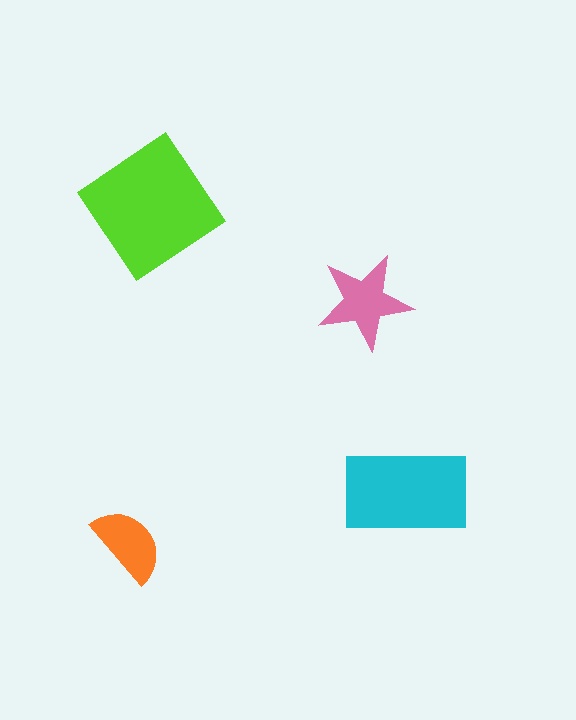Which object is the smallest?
The orange semicircle.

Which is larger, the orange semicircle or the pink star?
The pink star.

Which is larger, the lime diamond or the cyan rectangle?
The lime diamond.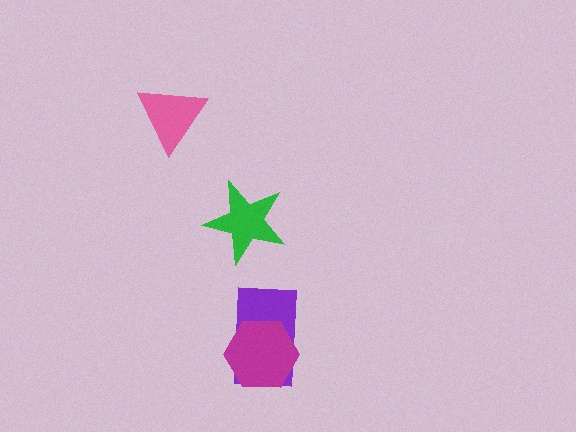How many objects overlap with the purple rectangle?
1 object overlaps with the purple rectangle.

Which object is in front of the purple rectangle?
The magenta hexagon is in front of the purple rectangle.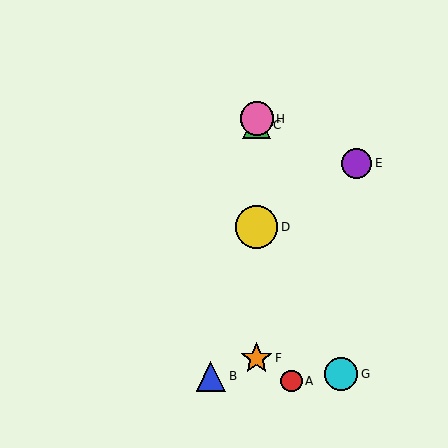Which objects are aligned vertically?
Objects C, D, F, H are aligned vertically.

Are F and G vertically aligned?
No, F is at x≈257 and G is at x≈341.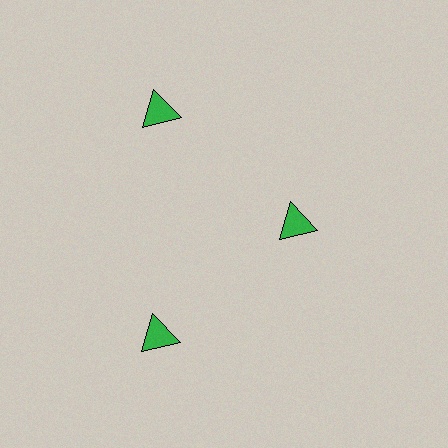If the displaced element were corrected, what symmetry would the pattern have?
It would have 3-fold rotational symmetry — the pattern would map onto itself every 120 degrees.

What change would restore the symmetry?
The symmetry would be restored by moving it outward, back onto the ring so that all 3 triangles sit at equal angles and equal distance from the center.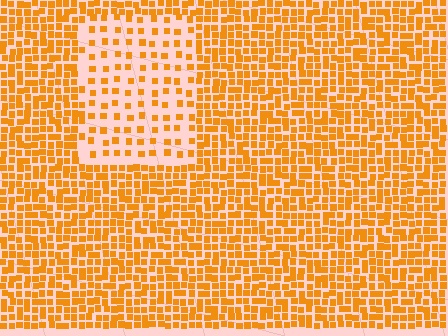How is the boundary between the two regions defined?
The boundary is defined by a change in element density (approximately 2.5x ratio). All elements are the same color, size, and shape.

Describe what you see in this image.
The image contains small orange elements arranged at two different densities. A rectangle-shaped region is visible where the elements are less densely packed than the surrounding area.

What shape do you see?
I see a rectangle.